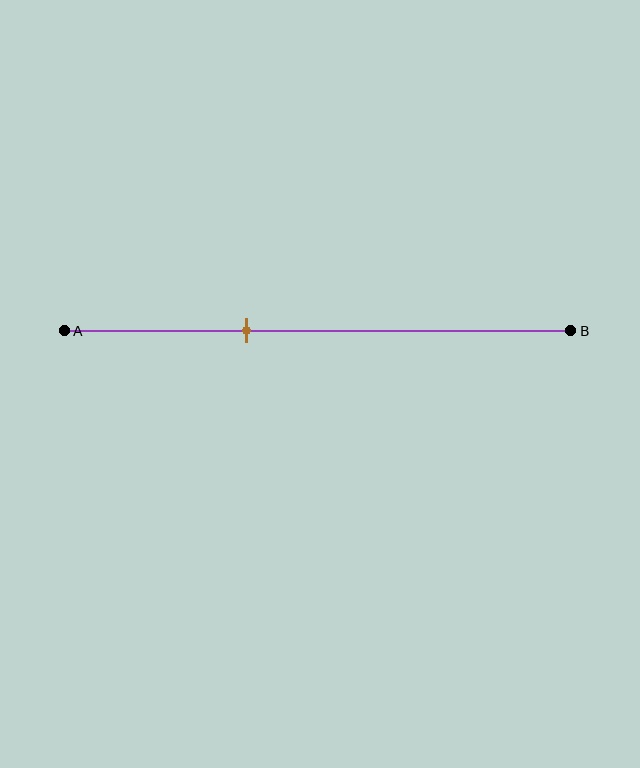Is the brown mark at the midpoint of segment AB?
No, the mark is at about 35% from A, not at the 50% midpoint.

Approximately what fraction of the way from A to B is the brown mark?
The brown mark is approximately 35% of the way from A to B.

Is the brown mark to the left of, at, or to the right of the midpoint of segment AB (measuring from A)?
The brown mark is to the left of the midpoint of segment AB.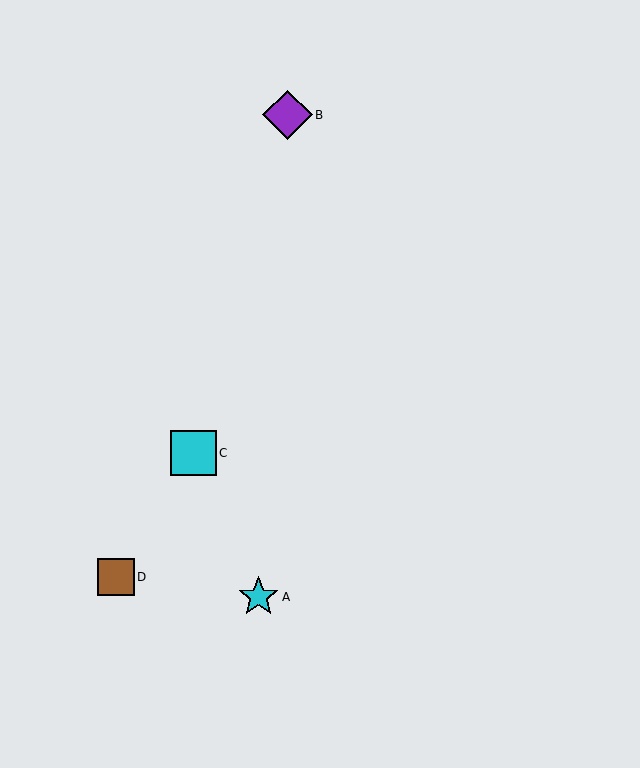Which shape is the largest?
The purple diamond (labeled B) is the largest.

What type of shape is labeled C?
Shape C is a cyan square.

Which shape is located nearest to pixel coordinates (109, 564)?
The brown square (labeled D) at (116, 577) is nearest to that location.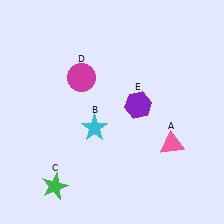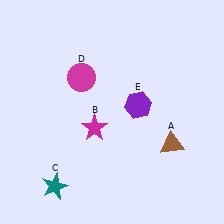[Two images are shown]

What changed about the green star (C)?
In Image 1, C is green. In Image 2, it changed to teal.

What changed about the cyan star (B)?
In Image 1, B is cyan. In Image 2, it changed to magenta.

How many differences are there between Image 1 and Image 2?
There are 3 differences between the two images.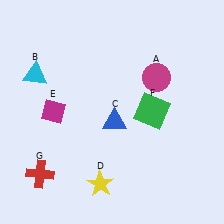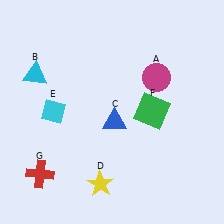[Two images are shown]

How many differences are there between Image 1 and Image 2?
There is 1 difference between the two images.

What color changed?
The diamond (E) changed from magenta in Image 1 to cyan in Image 2.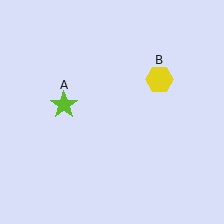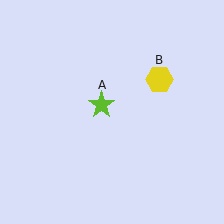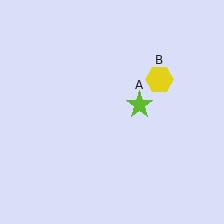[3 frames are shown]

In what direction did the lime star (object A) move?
The lime star (object A) moved right.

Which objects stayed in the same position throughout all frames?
Yellow hexagon (object B) remained stationary.